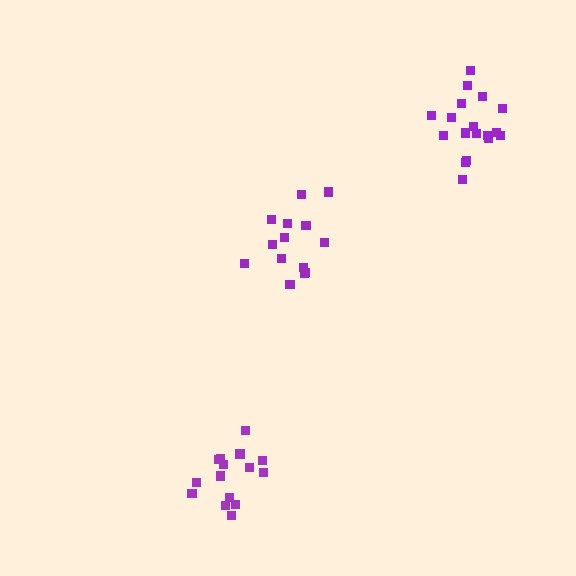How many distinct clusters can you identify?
There are 3 distinct clusters.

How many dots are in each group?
Group 1: 14 dots, Group 2: 15 dots, Group 3: 18 dots (47 total).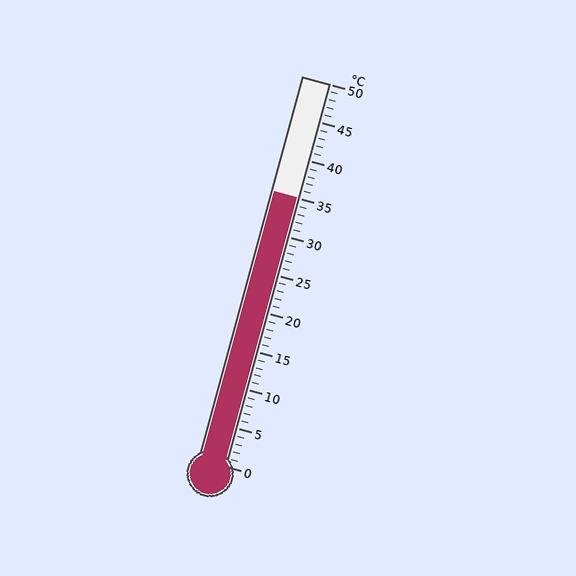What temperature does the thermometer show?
The thermometer shows approximately 35°C.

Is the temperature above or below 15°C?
The temperature is above 15°C.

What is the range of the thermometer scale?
The thermometer scale ranges from 0°C to 50°C.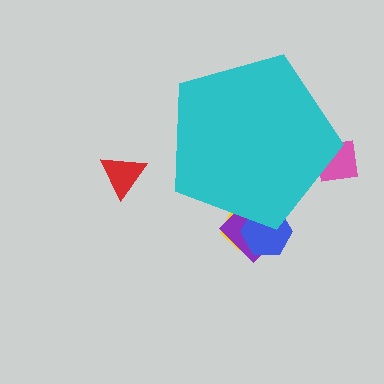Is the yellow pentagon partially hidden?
Yes, the yellow pentagon is partially hidden behind the cyan pentagon.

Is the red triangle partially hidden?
No, the red triangle is fully visible.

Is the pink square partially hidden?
Yes, the pink square is partially hidden behind the cyan pentagon.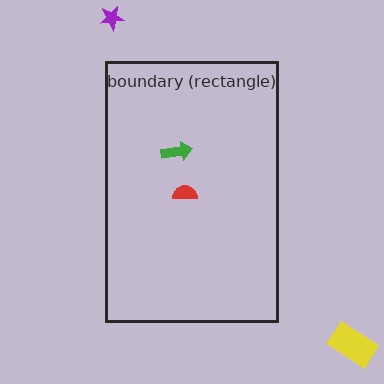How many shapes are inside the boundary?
2 inside, 2 outside.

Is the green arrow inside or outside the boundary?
Inside.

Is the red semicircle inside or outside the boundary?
Inside.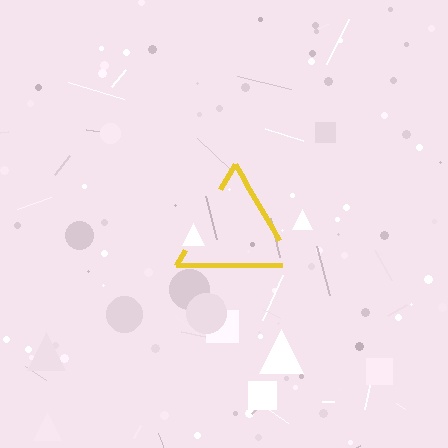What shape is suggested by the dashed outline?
The dashed outline suggests a triangle.